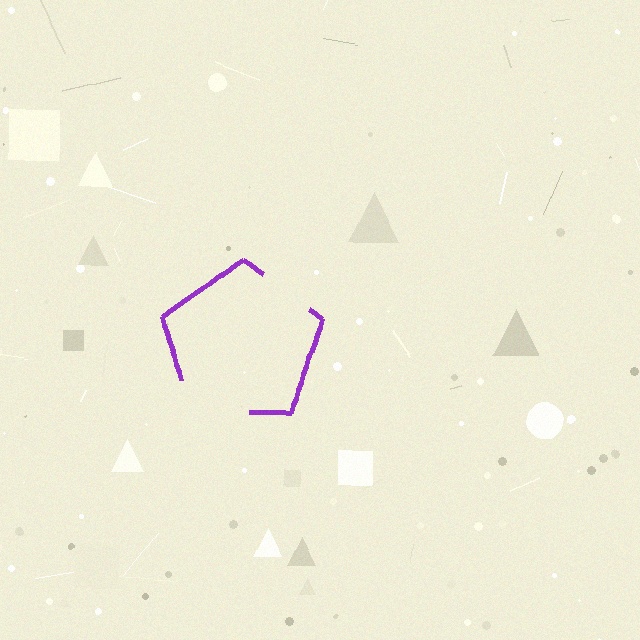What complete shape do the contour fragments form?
The contour fragments form a pentagon.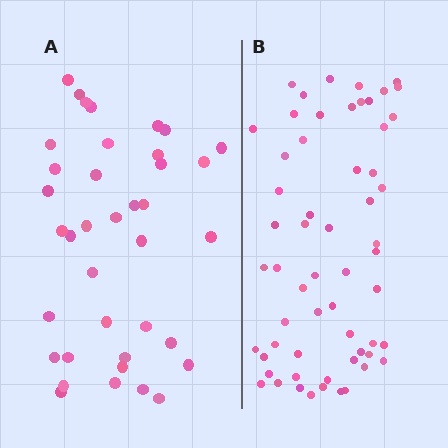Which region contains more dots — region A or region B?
Region B (the right region) has more dots.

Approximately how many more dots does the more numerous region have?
Region B has approximately 20 more dots than region A.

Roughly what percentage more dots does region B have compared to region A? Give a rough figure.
About 55% more.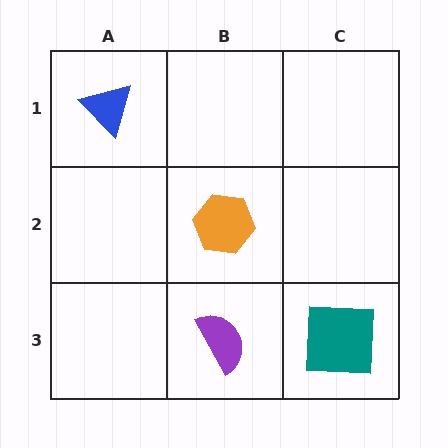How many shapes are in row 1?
1 shape.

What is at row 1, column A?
A blue triangle.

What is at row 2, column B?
An orange hexagon.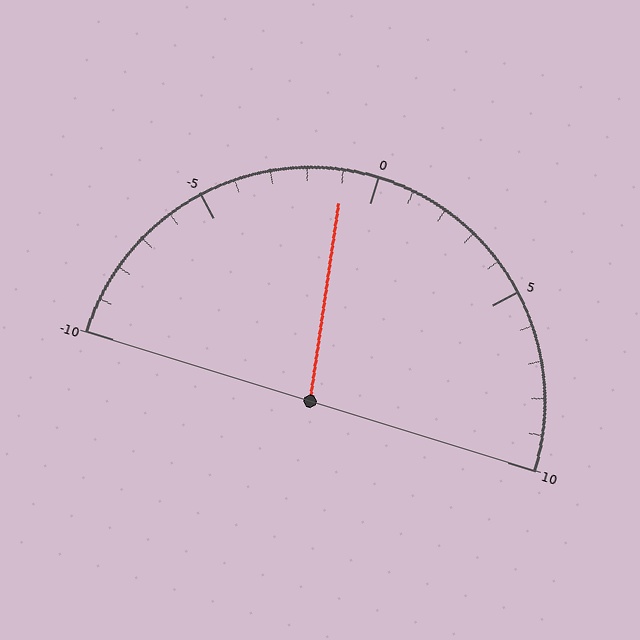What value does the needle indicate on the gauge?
The needle indicates approximately -1.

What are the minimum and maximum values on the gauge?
The gauge ranges from -10 to 10.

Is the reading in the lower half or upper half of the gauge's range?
The reading is in the lower half of the range (-10 to 10).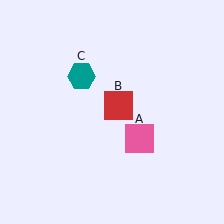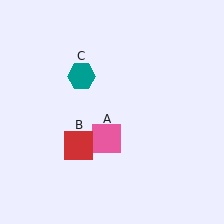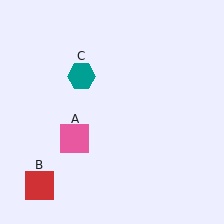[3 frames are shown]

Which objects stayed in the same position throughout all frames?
Teal hexagon (object C) remained stationary.